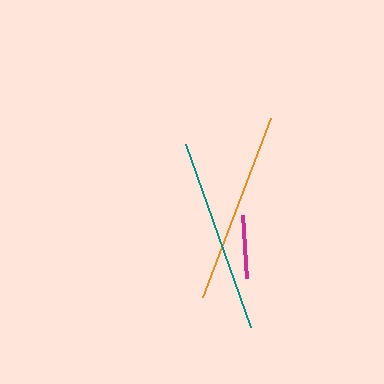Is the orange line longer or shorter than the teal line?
The teal line is longer than the orange line.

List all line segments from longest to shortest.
From longest to shortest: teal, orange, magenta.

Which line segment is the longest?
The teal line is the longest at approximately 194 pixels.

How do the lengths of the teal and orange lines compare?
The teal and orange lines are approximately the same length.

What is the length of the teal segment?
The teal segment is approximately 194 pixels long.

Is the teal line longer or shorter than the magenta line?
The teal line is longer than the magenta line.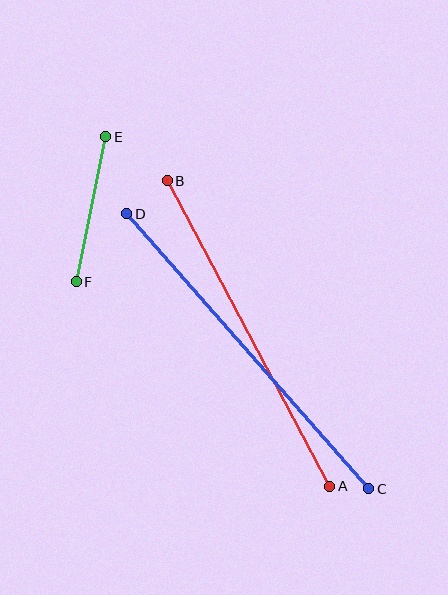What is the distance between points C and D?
The distance is approximately 366 pixels.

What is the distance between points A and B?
The distance is approximately 346 pixels.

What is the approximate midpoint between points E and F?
The midpoint is at approximately (91, 209) pixels.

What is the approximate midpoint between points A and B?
The midpoint is at approximately (248, 333) pixels.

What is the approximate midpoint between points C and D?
The midpoint is at approximately (248, 351) pixels.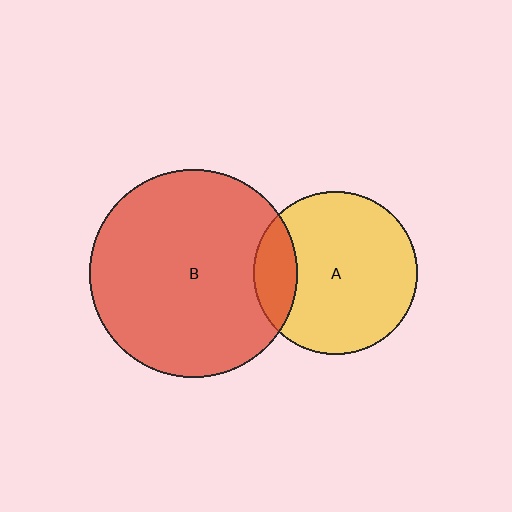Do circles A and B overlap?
Yes.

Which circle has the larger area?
Circle B (red).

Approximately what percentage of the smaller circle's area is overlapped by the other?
Approximately 15%.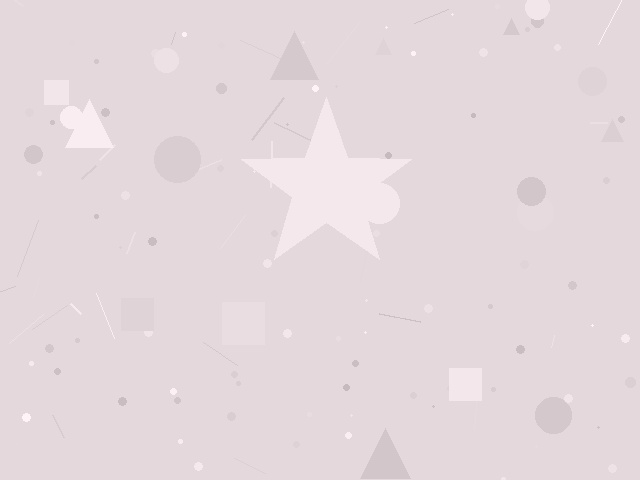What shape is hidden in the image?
A star is hidden in the image.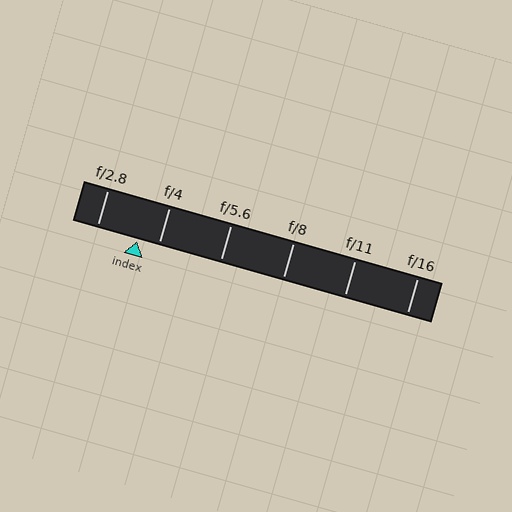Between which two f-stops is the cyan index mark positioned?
The index mark is between f/2.8 and f/4.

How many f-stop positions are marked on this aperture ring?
There are 6 f-stop positions marked.